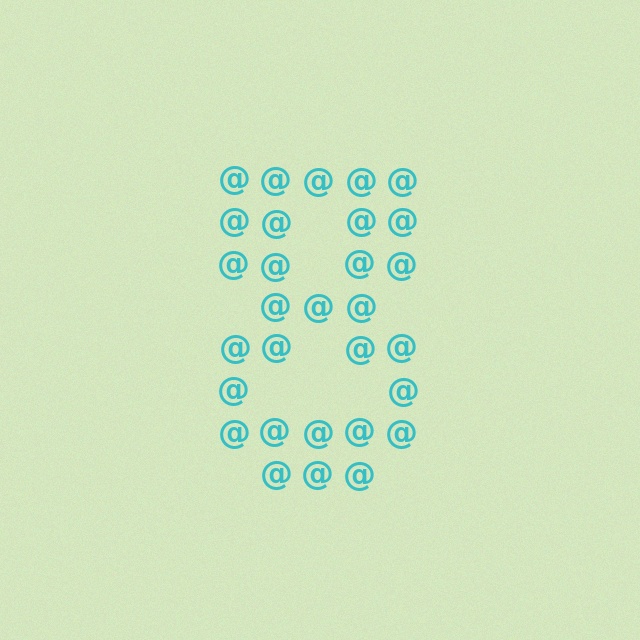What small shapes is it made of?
It is made of small at signs.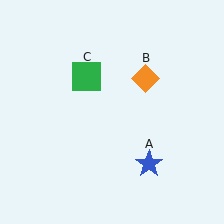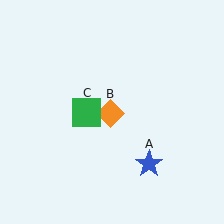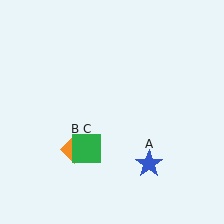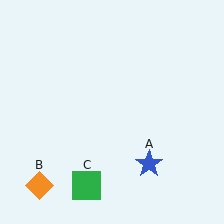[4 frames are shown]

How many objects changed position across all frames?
2 objects changed position: orange diamond (object B), green square (object C).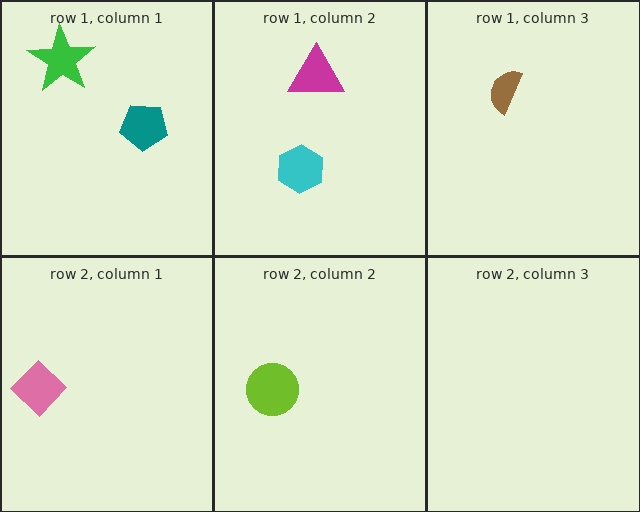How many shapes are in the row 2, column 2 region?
1.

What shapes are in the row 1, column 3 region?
The brown semicircle.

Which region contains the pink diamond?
The row 2, column 1 region.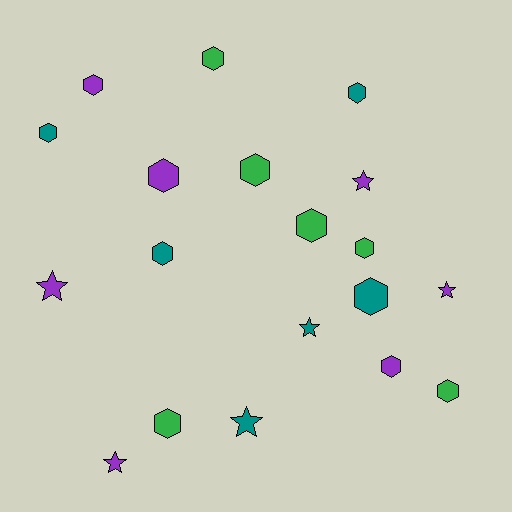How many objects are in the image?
There are 19 objects.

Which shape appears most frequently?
Hexagon, with 13 objects.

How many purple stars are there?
There are 4 purple stars.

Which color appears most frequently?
Purple, with 7 objects.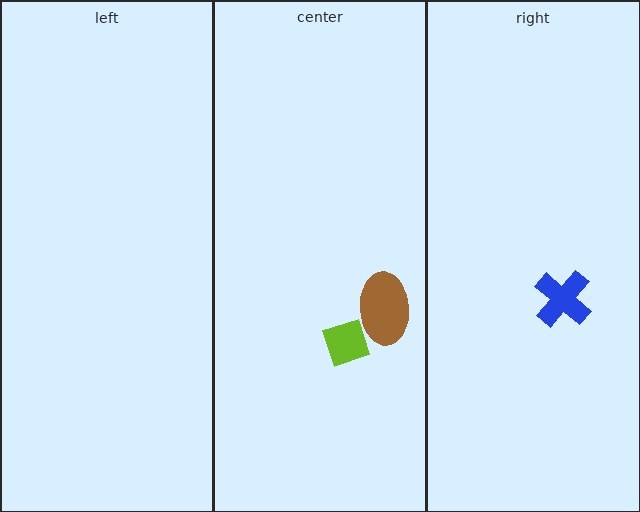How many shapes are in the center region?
2.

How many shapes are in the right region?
1.